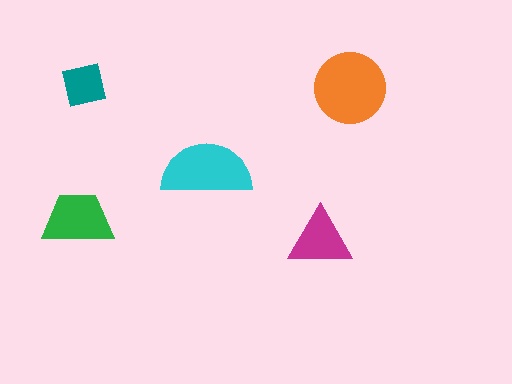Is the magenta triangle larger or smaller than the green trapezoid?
Smaller.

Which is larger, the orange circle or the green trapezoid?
The orange circle.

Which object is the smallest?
The teal square.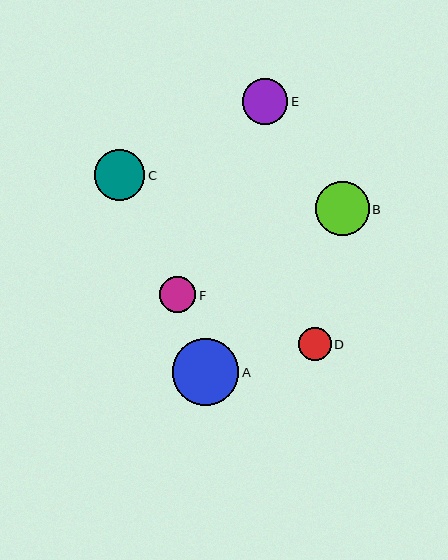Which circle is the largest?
Circle A is the largest with a size of approximately 66 pixels.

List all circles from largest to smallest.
From largest to smallest: A, B, C, E, F, D.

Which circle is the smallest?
Circle D is the smallest with a size of approximately 33 pixels.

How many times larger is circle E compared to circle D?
Circle E is approximately 1.4 times the size of circle D.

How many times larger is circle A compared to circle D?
Circle A is approximately 2.0 times the size of circle D.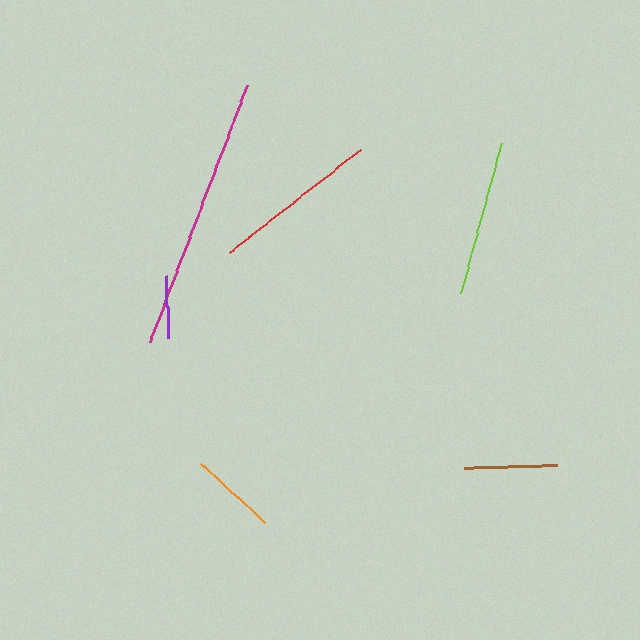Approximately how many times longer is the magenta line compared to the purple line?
The magenta line is approximately 4.4 times the length of the purple line.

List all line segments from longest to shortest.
From longest to shortest: magenta, red, lime, brown, orange, purple.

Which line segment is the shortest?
The purple line is the shortest at approximately 63 pixels.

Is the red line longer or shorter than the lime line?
The red line is longer than the lime line.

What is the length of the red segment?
The red segment is approximately 166 pixels long.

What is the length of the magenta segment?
The magenta segment is approximately 275 pixels long.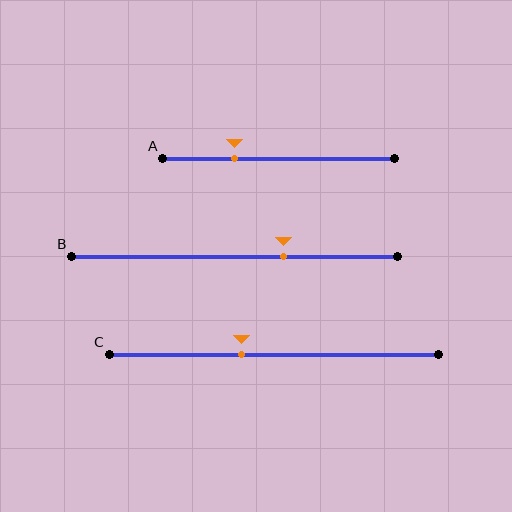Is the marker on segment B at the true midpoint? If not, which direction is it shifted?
No, the marker on segment B is shifted to the right by about 15% of the segment length.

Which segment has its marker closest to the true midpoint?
Segment C has its marker closest to the true midpoint.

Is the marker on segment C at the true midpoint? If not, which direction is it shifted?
No, the marker on segment C is shifted to the left by about 10% of the segment length.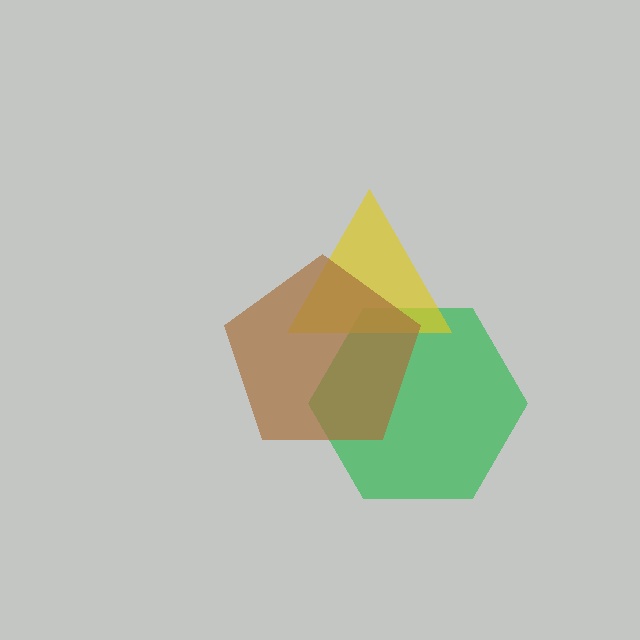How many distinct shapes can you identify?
There are 3 distinct shapes: a green hexagon, a yellow triangle, a brown pentagon.